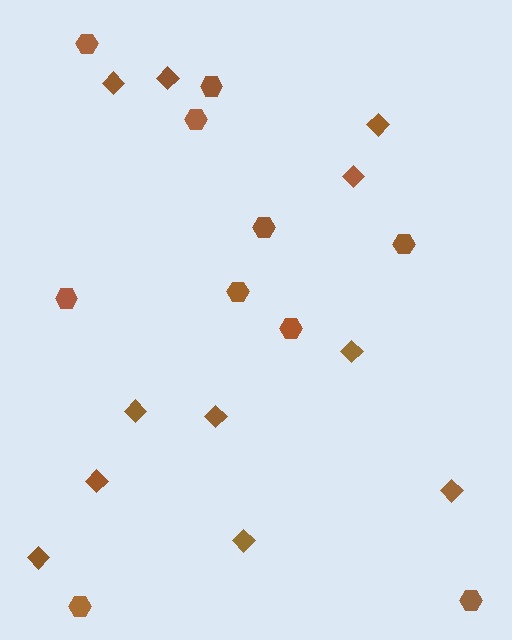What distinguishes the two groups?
There are 2 groups: one group of diamonds (11) and one group of hexagons (10).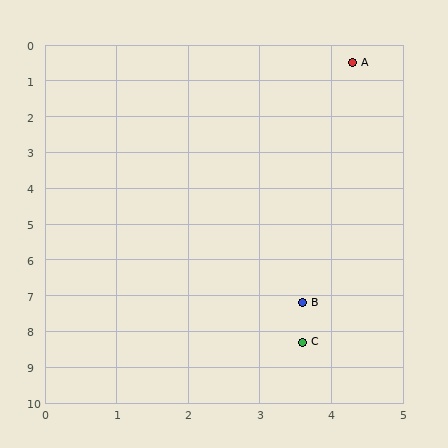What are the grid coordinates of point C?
Point C is at approximately (3.6, 8.3).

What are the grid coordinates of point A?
Point A is at approximately (4.3, 0.5).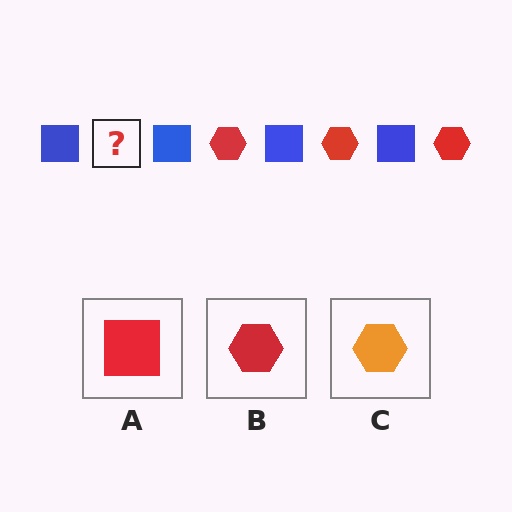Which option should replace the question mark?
Option B.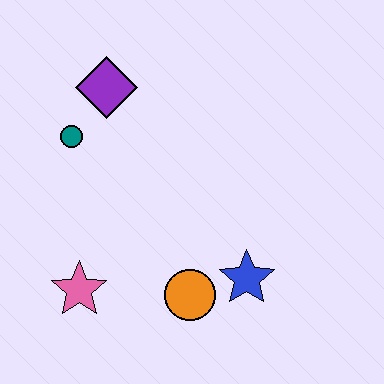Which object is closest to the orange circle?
The blue star is closest to the orange circle.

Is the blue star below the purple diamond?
Yes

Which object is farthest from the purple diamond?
The blue star is farthest from the purple diamond.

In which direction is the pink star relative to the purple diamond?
The pink star is below the purple diamond.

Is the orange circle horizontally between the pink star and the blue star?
Yes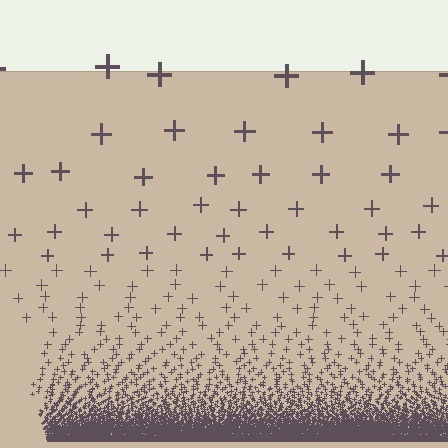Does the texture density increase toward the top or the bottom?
Density increases toward the bottom.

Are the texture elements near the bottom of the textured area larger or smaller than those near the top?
Smaller. The gradient is inverted — elements near the bottom are smaller and denser.